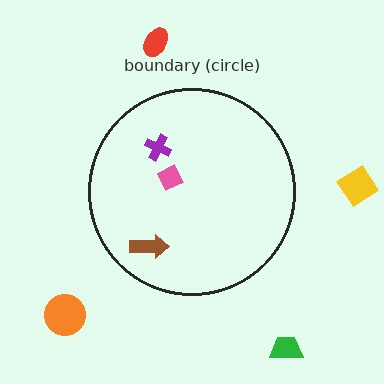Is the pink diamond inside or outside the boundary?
Inside.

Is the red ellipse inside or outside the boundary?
Outside.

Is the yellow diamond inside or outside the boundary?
Outside.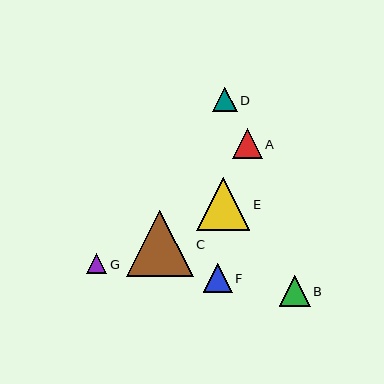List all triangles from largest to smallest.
From largest to smallest: C, E, B, A, F, D, G.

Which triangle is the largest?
Triangle C is the largest with a size of approximately 66 pixels.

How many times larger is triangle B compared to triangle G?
Triangle B is approximately 1.5 times the size of triangle G.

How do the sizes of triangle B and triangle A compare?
Triangle B and triangle A are approximately the same size.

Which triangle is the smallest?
Triangle G is the smallest with a size of approximately 20 pixels.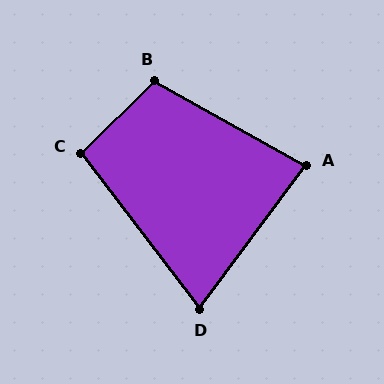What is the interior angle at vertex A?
Approximately 82 degrees (acute).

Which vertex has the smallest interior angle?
D, at approximately 74 degrees.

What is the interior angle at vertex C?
Approximately 98 degrees (obtuse).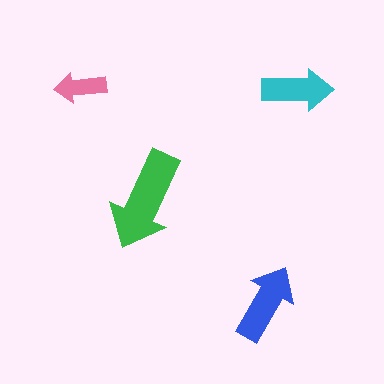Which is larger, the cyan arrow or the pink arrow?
The cyan one.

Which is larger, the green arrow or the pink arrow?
The green one.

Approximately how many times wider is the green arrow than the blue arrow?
About 1.5 times wider.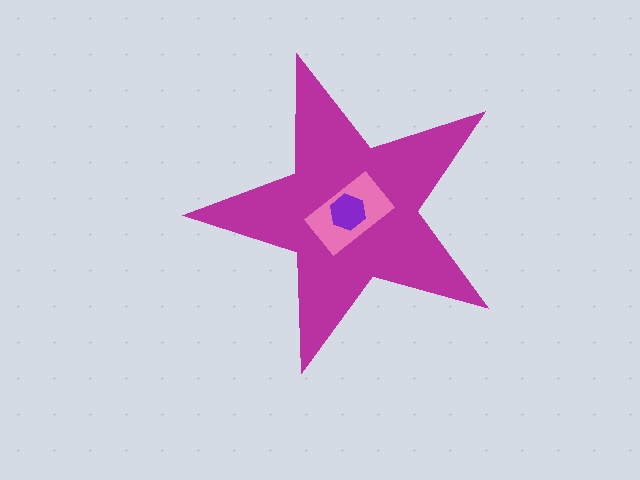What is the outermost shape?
The magenta star.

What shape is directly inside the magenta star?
The pink rectangle.